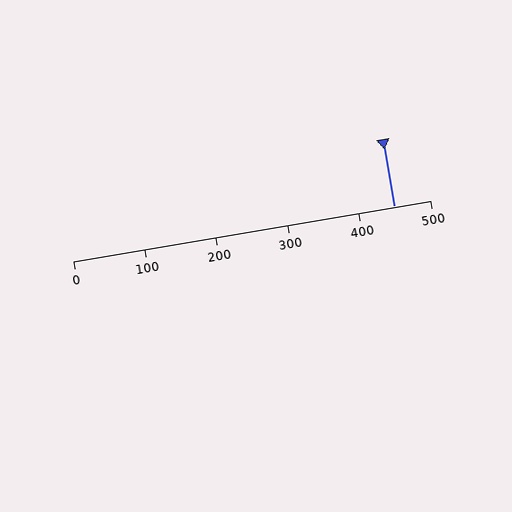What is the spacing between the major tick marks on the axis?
The major ticks are spaced 100 apart.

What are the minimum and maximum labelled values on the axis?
The axis runs from 0 to 500.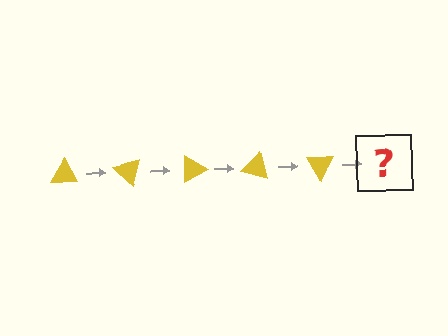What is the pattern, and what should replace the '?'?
The pattern is that the triangle rotates 45 degrees each step. The '?' should be a yellow triangle rotated 225 degrees.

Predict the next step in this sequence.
The next step is a yellow triangle rotated 225 degrees.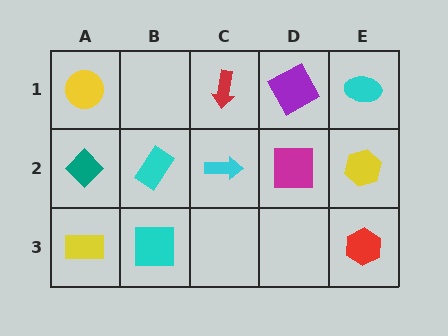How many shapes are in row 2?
5 shapes.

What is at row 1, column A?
A yellow circle.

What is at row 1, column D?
A purple square.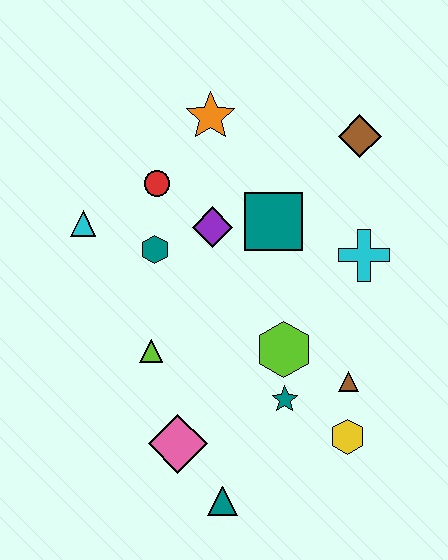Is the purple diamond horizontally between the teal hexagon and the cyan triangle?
No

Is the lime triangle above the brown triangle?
Yes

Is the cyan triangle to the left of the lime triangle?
Yes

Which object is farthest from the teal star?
The orange star is farthest from the teal star.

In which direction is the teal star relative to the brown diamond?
The teal star is below the brown diamond.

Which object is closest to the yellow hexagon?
The brown triangle is closest to the yellow hexagon.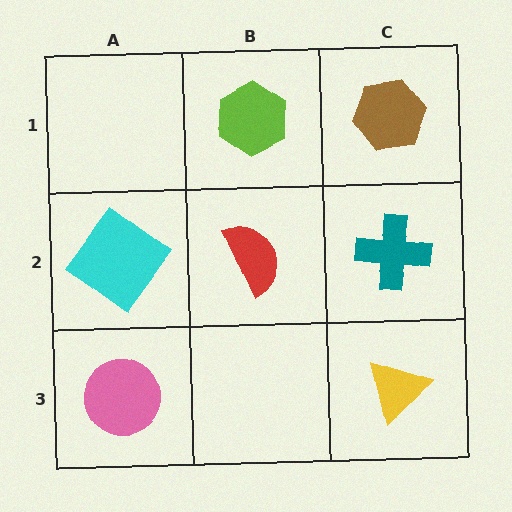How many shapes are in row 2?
3 shapes.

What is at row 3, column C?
A yellow triangle.